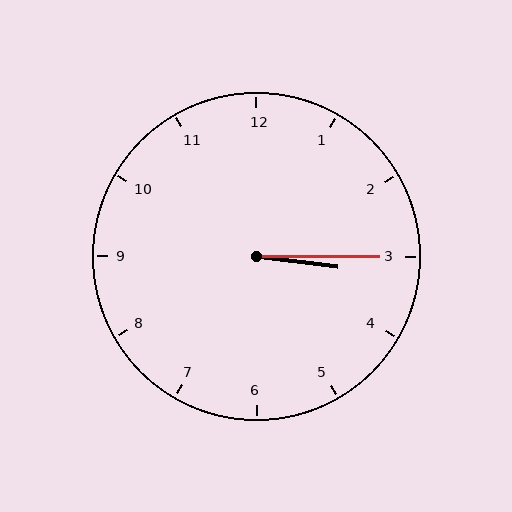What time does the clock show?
3:15.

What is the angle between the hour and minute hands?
Approximately 8 degrees.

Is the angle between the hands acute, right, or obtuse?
It is acute.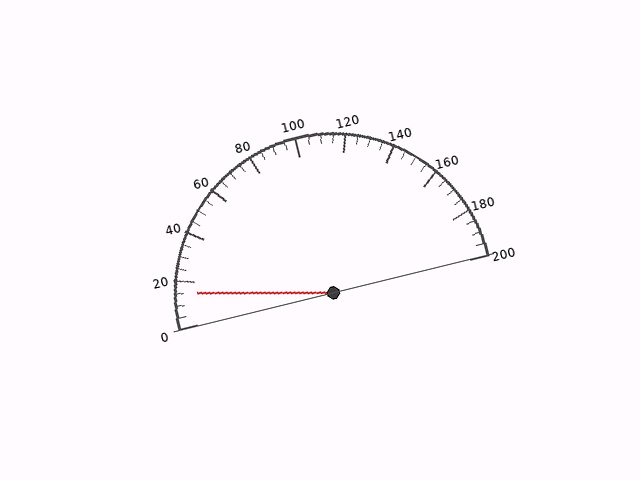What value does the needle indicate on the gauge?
The needle indicates approximately 15.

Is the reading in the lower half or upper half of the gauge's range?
The reading is in the lower half of the range (0 to 200).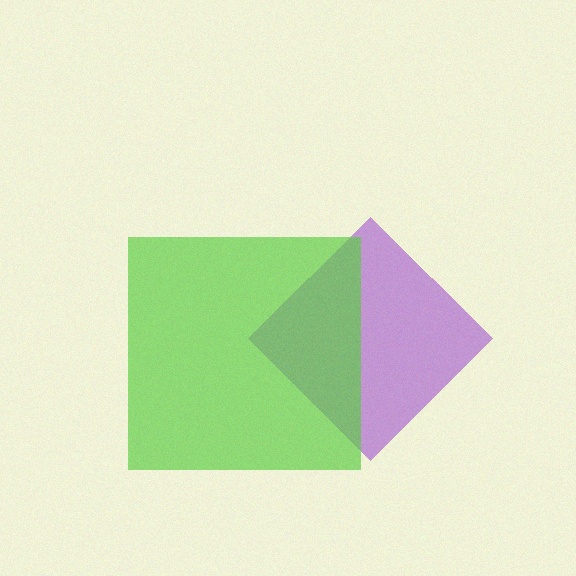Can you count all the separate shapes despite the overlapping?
Yes, there are 2 separate shapes.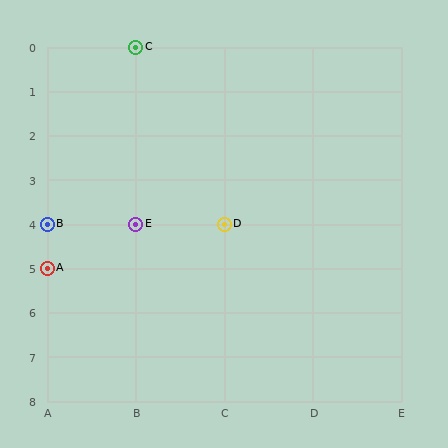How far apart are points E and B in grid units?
Points E and B are 1 column apart.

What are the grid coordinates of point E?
Point E is at grid coordinates (B, 4).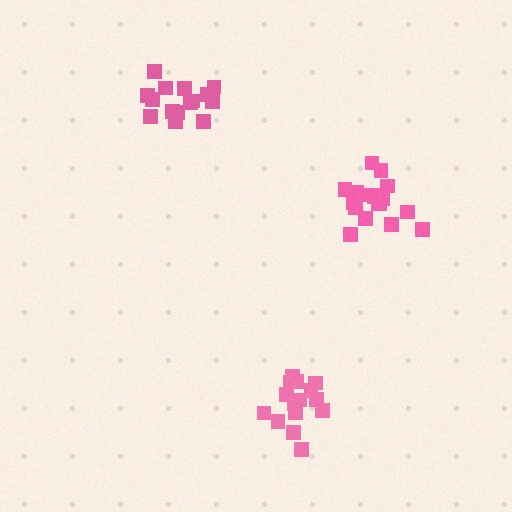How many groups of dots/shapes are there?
There are 3 groups.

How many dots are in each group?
Group 1: 18 dots, Group 2: 15 dots, Group 3: 15 dots (48 total).